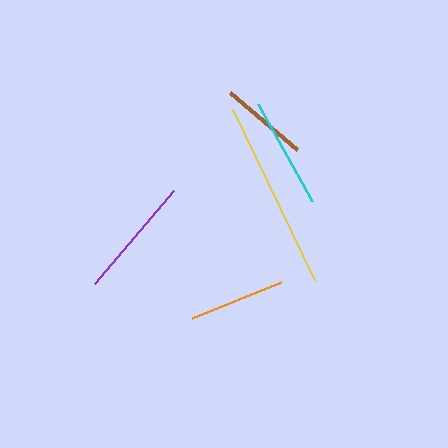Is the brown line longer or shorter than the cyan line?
The cyan line is longer than the brown line.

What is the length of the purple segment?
The purple segment is approximately 123 pixels long.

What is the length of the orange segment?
The orange segment is approximately 96 pixels long.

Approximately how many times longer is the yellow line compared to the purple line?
The yellow line is approximately 1.5 times the length of the purple line.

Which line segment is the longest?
The yellow line is the longest at approximately 189 pixels.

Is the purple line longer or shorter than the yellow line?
The yellow line is longer than the purple line.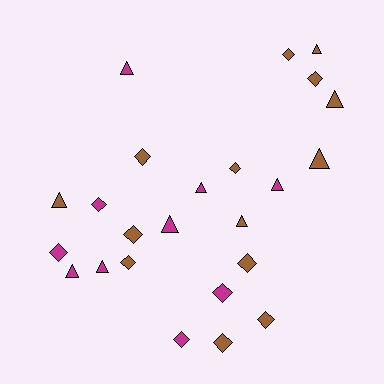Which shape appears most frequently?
Diamond, with 13 objects.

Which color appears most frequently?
Brown, with 14 objects.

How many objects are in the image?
There are 24 objects.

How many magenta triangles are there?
There are 6 magenta triangles.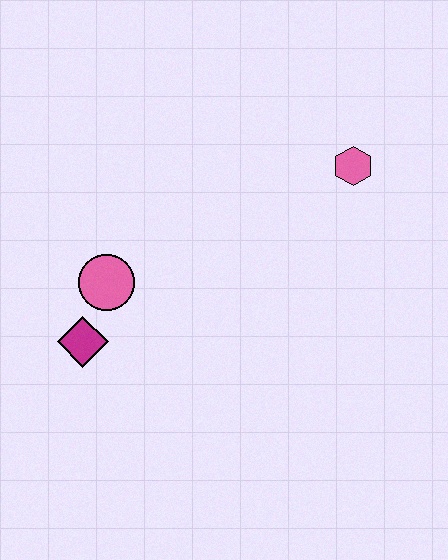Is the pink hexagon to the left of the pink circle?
No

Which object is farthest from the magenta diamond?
The pink hexagon is farthest from the magenta diamond.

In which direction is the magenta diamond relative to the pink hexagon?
The magenta diamond is to the left of the pink hexagon.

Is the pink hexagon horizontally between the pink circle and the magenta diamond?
No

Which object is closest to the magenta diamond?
The pink circle is closest to the magenta diamond.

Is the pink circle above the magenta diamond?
Yes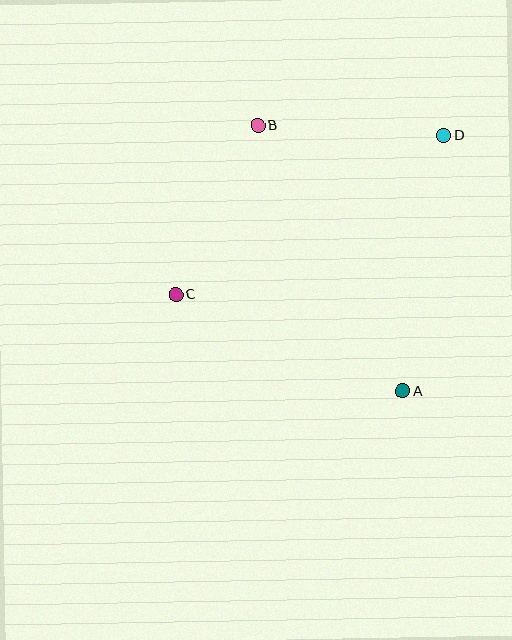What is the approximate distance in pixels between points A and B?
The distance between A and B is approximately 303 pixels.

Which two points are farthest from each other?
Points C and D are farthest from each other.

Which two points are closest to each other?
Points B and D are closest to each other.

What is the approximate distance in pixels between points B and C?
The distance between B and C is approximately 188 pixels.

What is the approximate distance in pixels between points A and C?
The distance between A and C is approximately 247 pixels.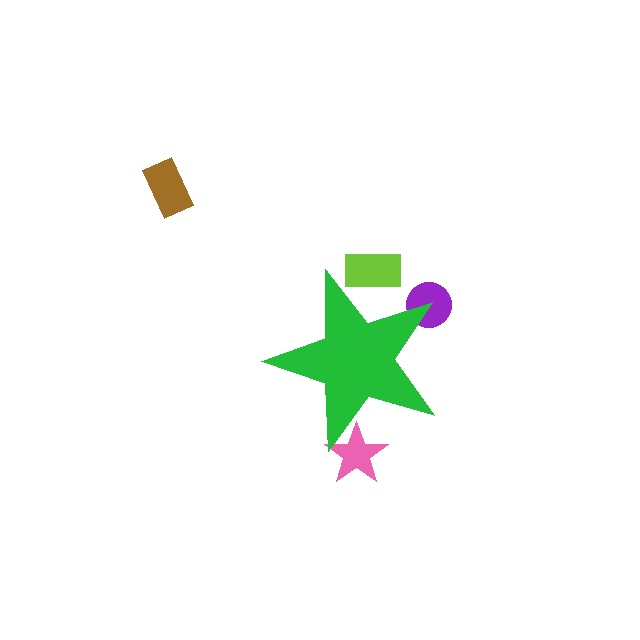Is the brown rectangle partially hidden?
No, the brown rectangle is fully visible.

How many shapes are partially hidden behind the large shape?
3 shapes are partially hidden.